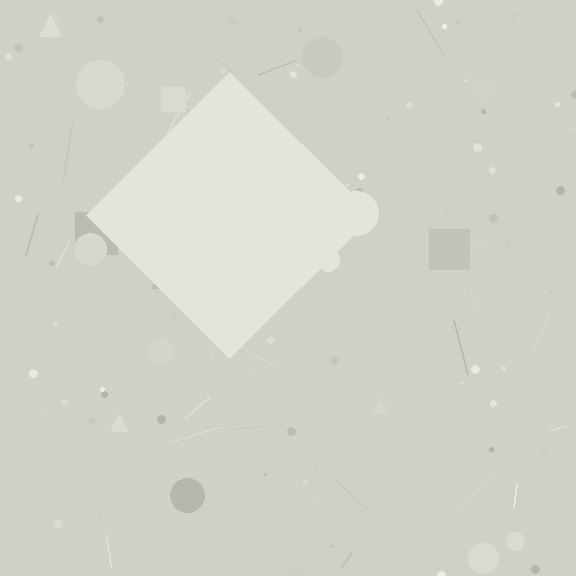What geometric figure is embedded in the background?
A diamond is embedded in the background.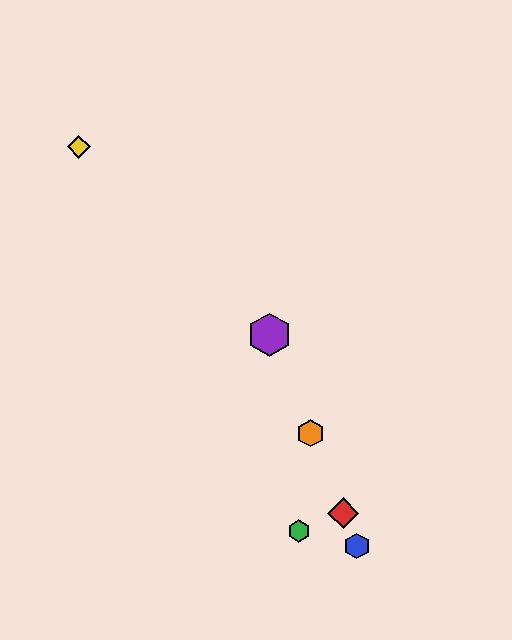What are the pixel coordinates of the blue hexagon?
The blue hexagon is at (357, 546).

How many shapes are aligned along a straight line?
4 shapes (the red diamond, the blue hexagon, the purple hexagon, the orange hexagon) are aligned along a straight line.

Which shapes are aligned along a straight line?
The red diamond, the blue hexagon, the purple hexagon, the orange hexagon are aligned along a straight line.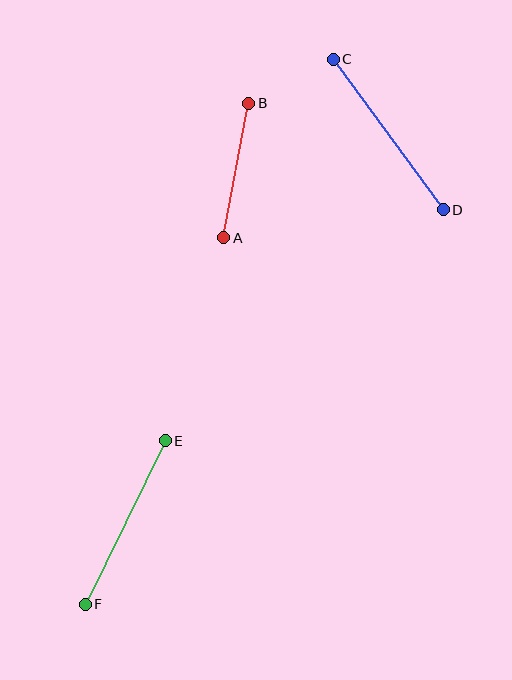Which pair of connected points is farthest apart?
Points C and D are farthest apart.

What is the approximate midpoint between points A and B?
The midpoint is at approximately (236, 170) pixels.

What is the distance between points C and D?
The distance is approximately 186 pixels.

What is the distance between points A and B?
The distance is approximately 136 pixels.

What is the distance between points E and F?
The distance is approximately 182 pixels.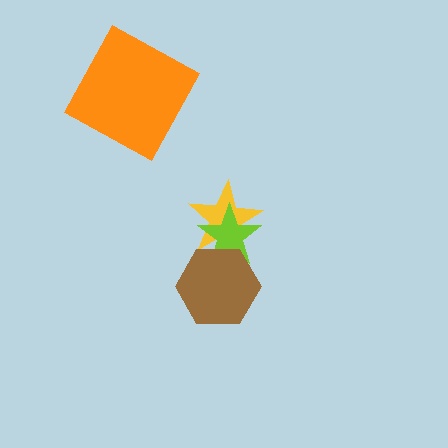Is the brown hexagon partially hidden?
No, no other shape covers it.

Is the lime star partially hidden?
Yes, it is partially covered by another shape.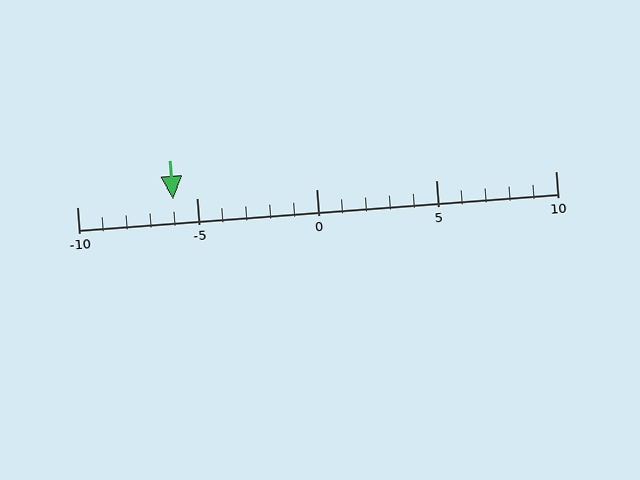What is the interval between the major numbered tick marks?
The major tick marks are spaced 5 units apart.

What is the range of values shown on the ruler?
The ruler shows values from -10 to 10.